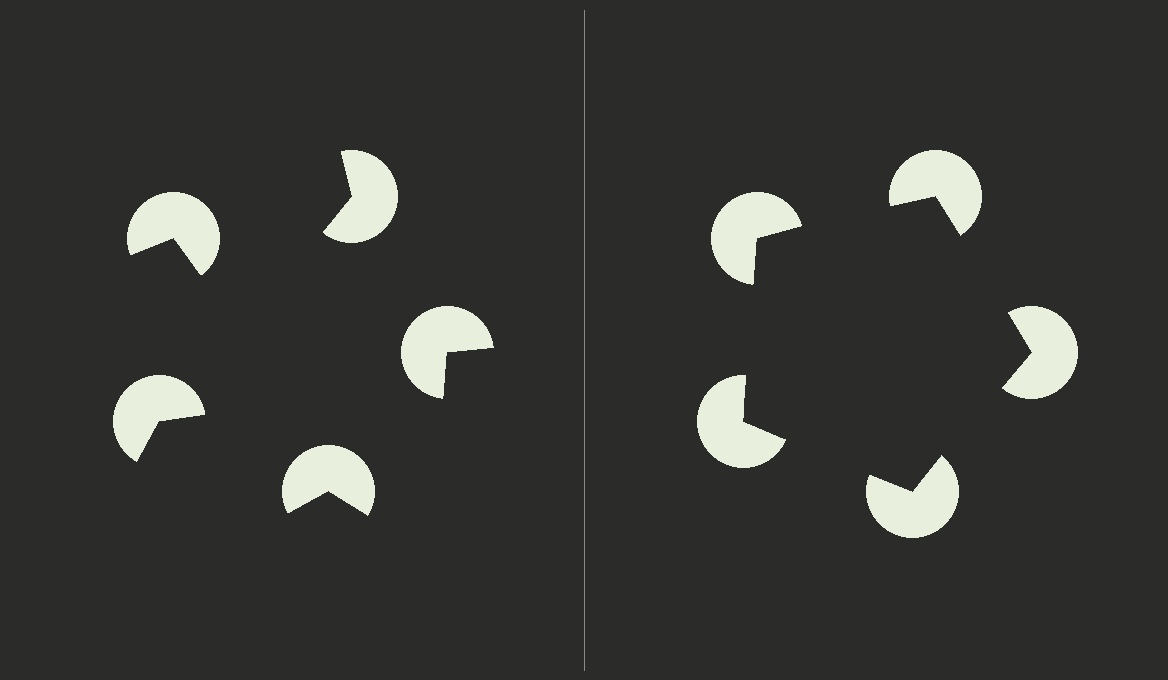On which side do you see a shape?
An illusory pentagon appears on the right side. On the left side the wedge cuts are rotated, so no coherent shape forms.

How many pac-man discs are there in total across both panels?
10 — 5 on each side.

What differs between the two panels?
The pac-man discs are positioned identically on both sides; only the wedge orientations differ. On the right they align to a pentagon; on the left they are misaligned.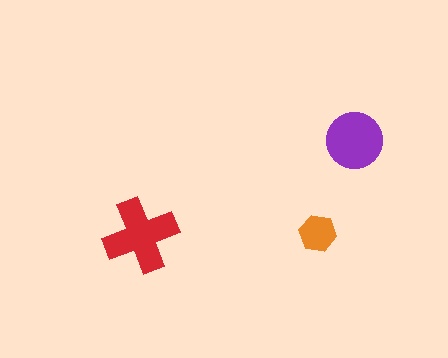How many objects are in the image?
There are 3 objects in the image.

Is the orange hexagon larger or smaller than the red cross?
Smaller.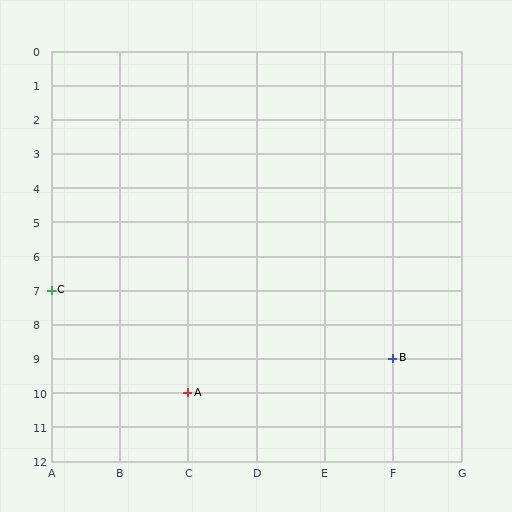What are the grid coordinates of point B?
Point B is at grid coordinates (F, 9).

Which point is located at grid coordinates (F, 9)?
Point B is at (F, 9).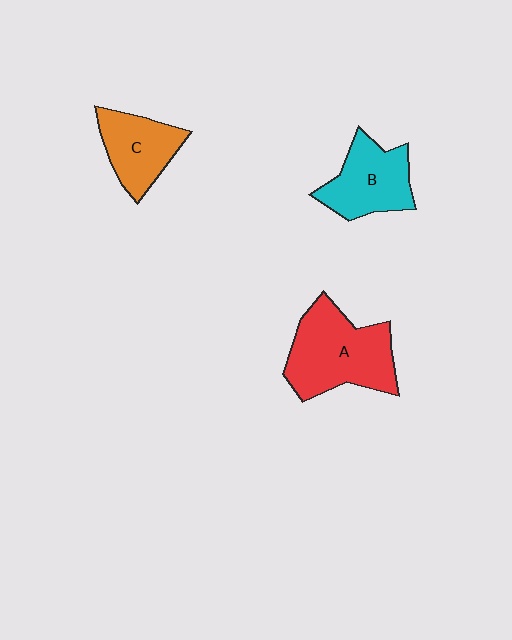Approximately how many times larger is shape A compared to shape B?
Approximately 1.4 times.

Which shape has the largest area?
Shape A (red).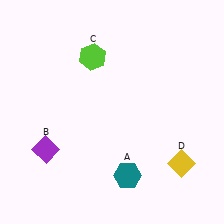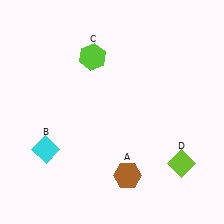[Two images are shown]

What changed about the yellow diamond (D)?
In Image 1, D is yellow. In Image 2, it changed to lime.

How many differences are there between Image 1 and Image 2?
There are 3 differences between the two images.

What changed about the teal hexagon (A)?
In Image 1, A is teal. In Image 2, it changed to brown.